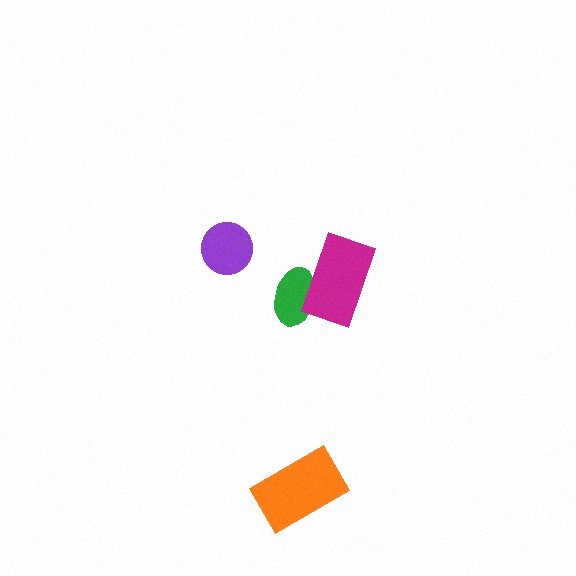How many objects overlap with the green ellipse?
1 object overlaps with the green ellipse.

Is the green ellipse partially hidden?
Yes, it is partially covered by another shape.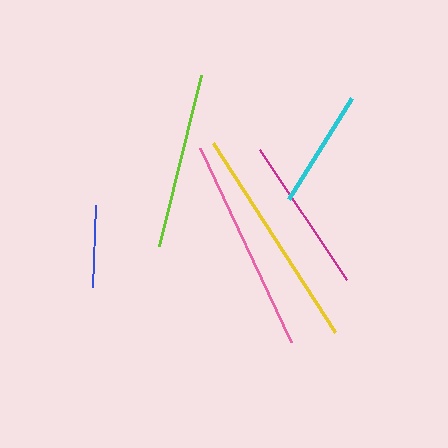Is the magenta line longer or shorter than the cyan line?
The magenta line is longer than the cyan line.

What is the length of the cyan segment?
The cyan segment is approximately 119 pixels long.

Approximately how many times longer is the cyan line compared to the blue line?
The cyan line is approximately 1.4 times the length of the blue line.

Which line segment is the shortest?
The blue line is the shortest at approximately 82 pixels.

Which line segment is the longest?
The yellow line is the longest at approximately 226 pixels.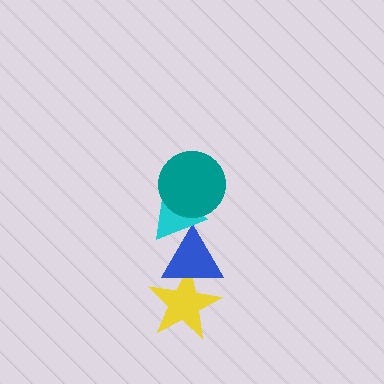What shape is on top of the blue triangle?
The cyan triangle is on top of the blue triangle.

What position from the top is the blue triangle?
The blue triangle is 3rd from the top.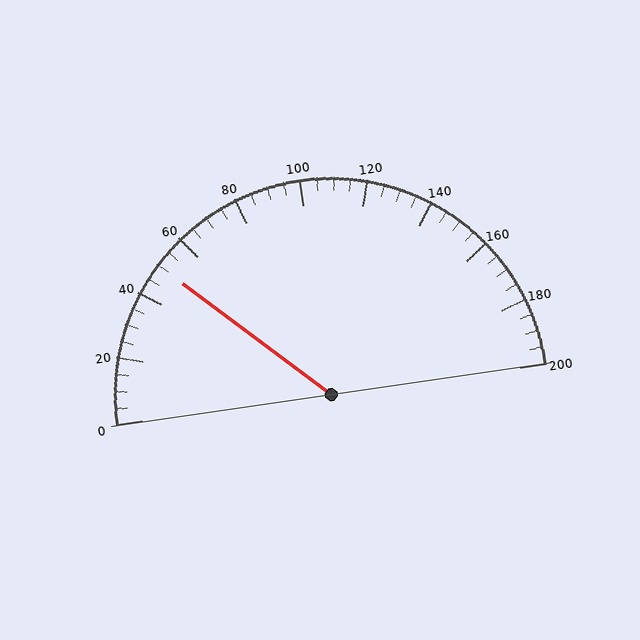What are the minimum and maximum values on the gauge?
The gauge ranges from 0 to 200.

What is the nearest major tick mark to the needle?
The nearest major tick mark is 40.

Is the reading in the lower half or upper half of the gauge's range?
The reading is in the lower half of the range (0 to 200).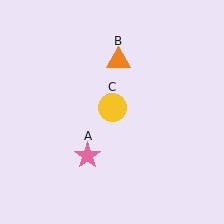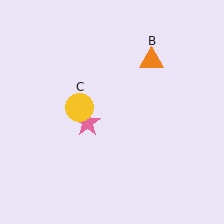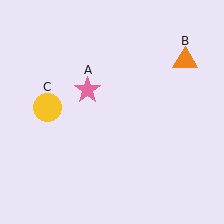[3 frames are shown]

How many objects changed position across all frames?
3 objects changed position: pink star (object A), orange triangle (object B), yellow circle (object C).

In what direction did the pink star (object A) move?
The pink star (object A) moved up.